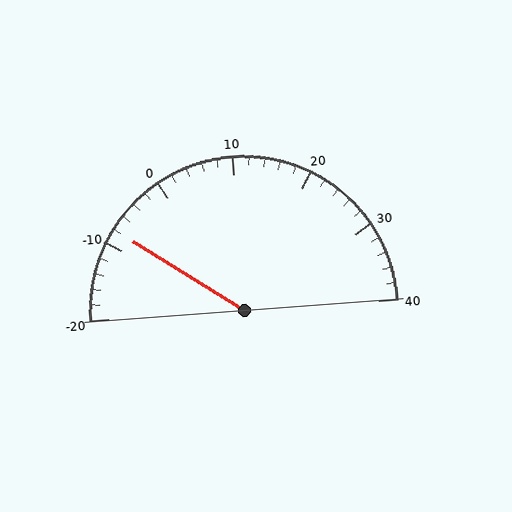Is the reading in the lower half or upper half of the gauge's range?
The reading is in the lower half of the range (-20 to 40).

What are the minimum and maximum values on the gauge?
The gauge ranges from -20 to 40.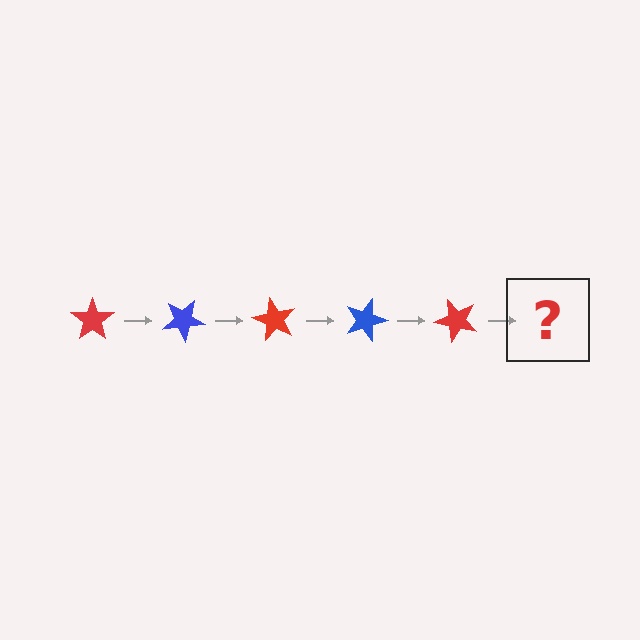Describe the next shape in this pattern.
It should be a blue star, rotated 150 degrees from the start.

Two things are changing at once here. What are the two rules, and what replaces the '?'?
The two rules are that it rotates 30 degrees each step and the color cycles through red and blue. The '?' should be a blue star, rotated 150 degrees from the start.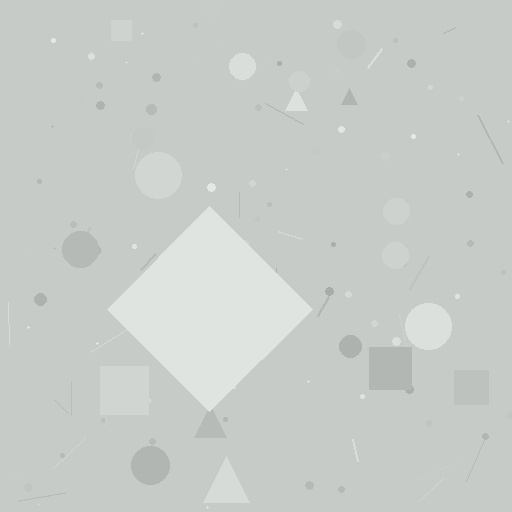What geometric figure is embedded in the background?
A diamond is embedded in the background.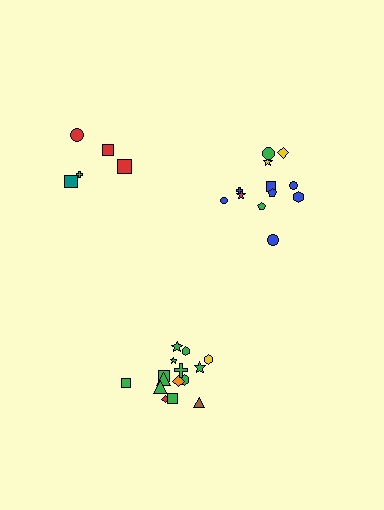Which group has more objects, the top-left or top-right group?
The top-right group.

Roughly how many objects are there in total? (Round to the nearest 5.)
Roughly 30 objects in total.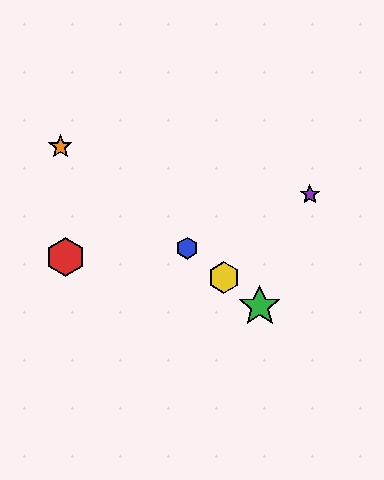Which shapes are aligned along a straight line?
The blue hexagon, the green star, the yellow hexagon, the orange star are aligned along a straight line.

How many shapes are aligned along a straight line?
4 shapes (the blue hexagon, the green star, the yellow hexagon, the orange star) are aligned along a straight line.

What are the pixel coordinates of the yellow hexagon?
The yellow hexagon is at (224, 278).